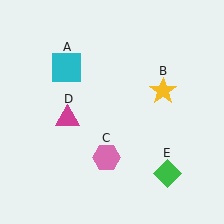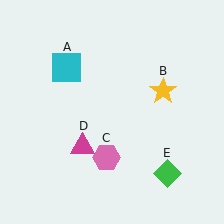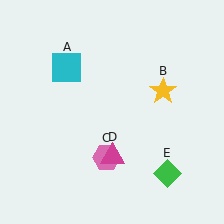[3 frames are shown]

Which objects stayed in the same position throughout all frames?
Cyan square (object A) and yellow star (object B) and pink hexagon (object C) and green diamond (object E) remained stationary.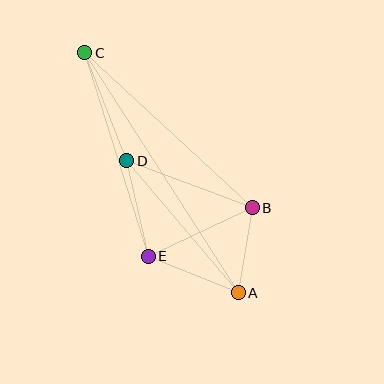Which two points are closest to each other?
Points A and B are closest to each other.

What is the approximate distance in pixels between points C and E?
The distance between C and E is approximately 214 pixels.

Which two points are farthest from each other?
Points A and C are farthest from each other.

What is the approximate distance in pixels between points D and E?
The distance between D and E is approximately 98 pixels.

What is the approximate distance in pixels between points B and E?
The distance between B and E is approximately 115 pixels.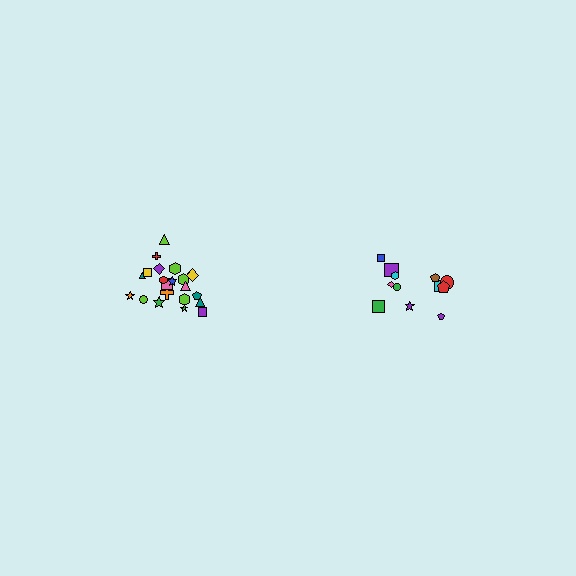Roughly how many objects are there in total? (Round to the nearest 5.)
Roughly 35 objects in total.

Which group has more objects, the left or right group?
The left group.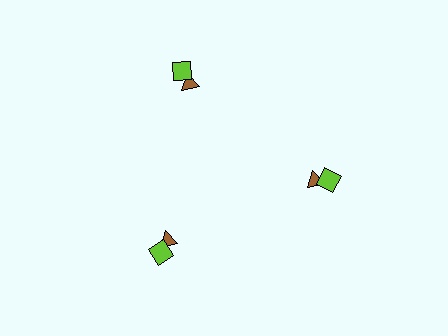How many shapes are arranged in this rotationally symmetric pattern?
There are 6 shapes, arranged in 3 groups of 2.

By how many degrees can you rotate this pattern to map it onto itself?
The pattern maps onto itself every 120 degrees of rotation.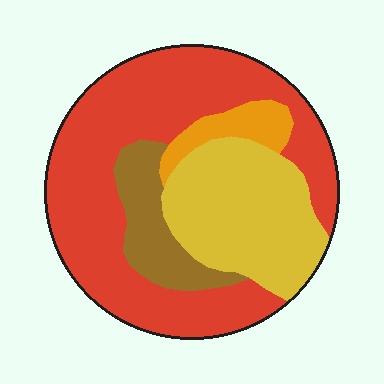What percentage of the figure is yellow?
Yellow covers around 25% of the figure.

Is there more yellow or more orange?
Yellow.